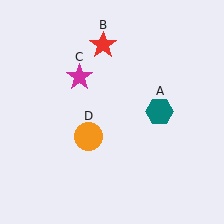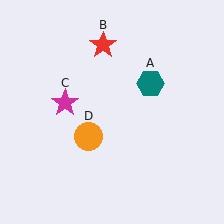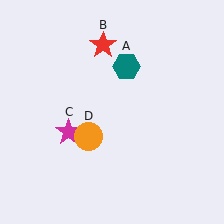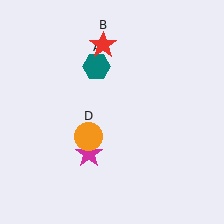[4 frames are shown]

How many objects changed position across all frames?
2 objects changed position: teal hexagon (object A), magenta star (object C).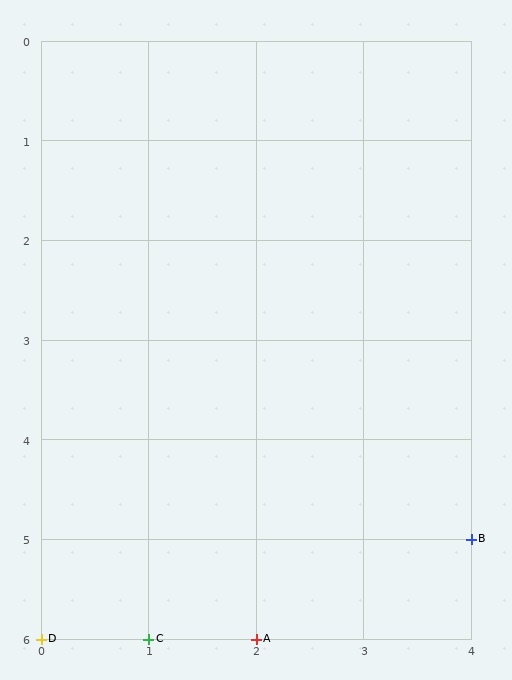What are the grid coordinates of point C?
Point C is at grid coordinates (1, 6).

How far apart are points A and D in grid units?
Points A and D are 2 columns apart.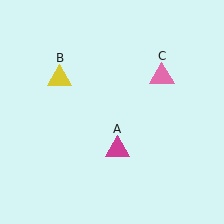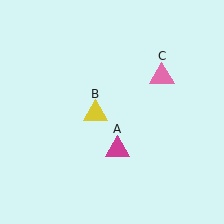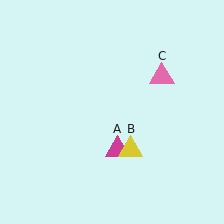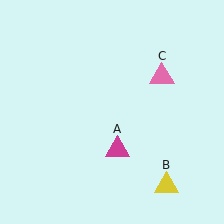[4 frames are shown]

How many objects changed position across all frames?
1 object changed position: yellow triangle (object B).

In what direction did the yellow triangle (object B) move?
The yellow triangle (object B) moved down and to the right.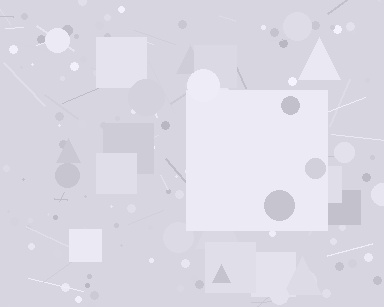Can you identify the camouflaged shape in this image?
The camouflaged shape is a square.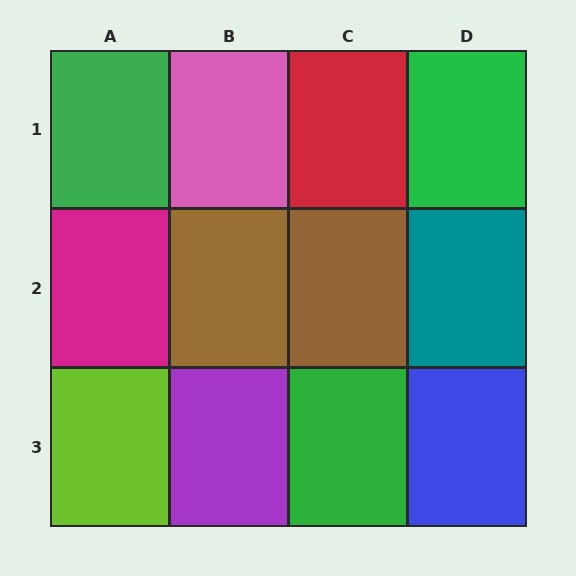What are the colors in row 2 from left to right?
Magenta, brown, brown, teal.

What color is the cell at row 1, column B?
Pink.